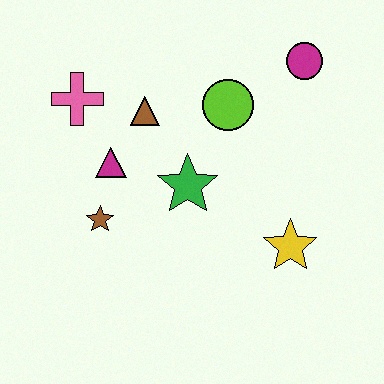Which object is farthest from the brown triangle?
The yellow star is farthest from the brown triangle.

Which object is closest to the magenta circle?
The lime circle is closest to the magenta circle.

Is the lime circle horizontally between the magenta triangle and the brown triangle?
No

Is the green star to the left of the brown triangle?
No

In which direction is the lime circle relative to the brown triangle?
The lime circle is to the right of the brown triangle.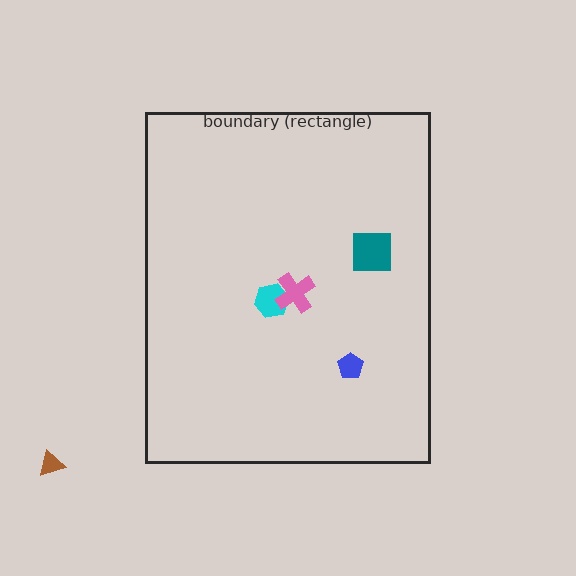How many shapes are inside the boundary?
4 inside, 1 outside.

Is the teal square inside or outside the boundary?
Inside.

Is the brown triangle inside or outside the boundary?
Outside.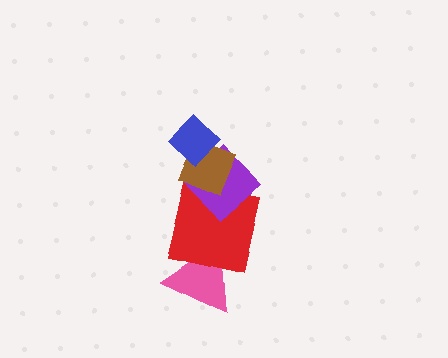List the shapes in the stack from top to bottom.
From top to bottom: the blue diamond, the brown diamond, the purple diamond, the red square, the pink triangle.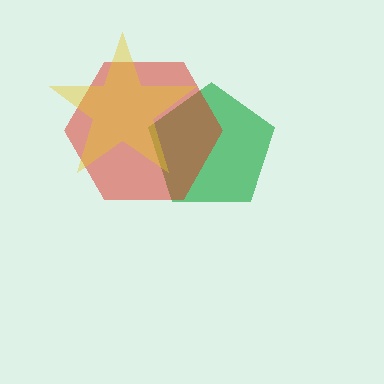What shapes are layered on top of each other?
The layered shapes are: a green pentagon, a red hexagon, a yellow star.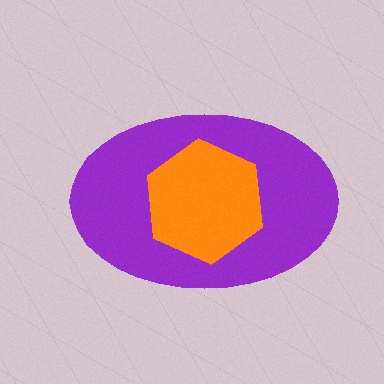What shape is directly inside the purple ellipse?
The orange hexagon.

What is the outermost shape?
The purple ellipse.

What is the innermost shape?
The orange hexagon.